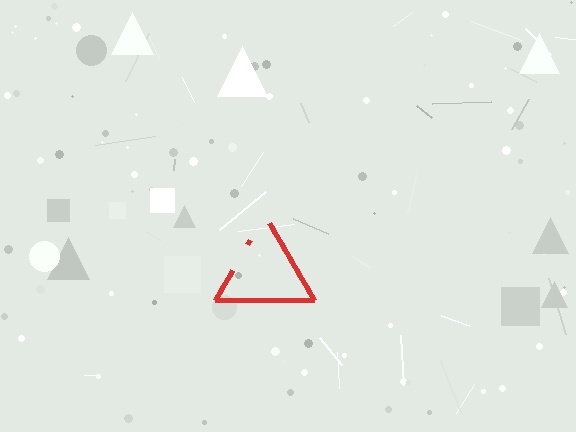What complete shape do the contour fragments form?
The contour fragments form a triangle.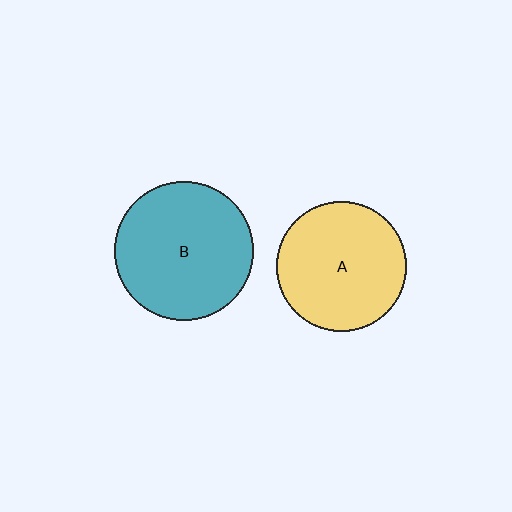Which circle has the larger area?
Circle B (teal).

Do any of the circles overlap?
No, none of the circles overlap.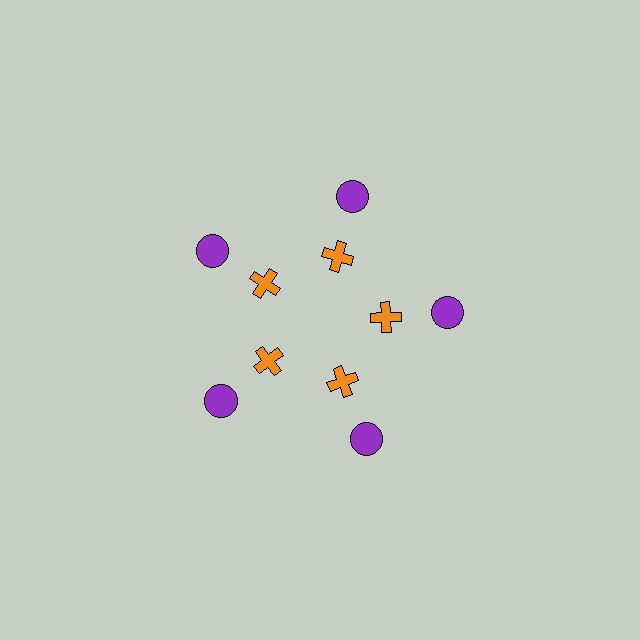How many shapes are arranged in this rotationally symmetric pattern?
There are 10 shapes, arranged in 5 groups of 2.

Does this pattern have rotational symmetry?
Yes, this pattern has 5-fold rotational symmetry. It looks the same after rotating 72 degrees around the center.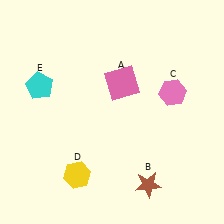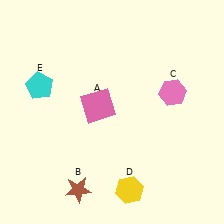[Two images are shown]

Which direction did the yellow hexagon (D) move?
The yellow hexagon (D) moved right.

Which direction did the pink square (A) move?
The pink square (A) moved left.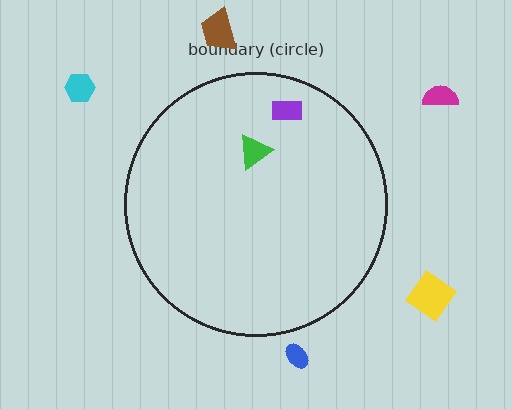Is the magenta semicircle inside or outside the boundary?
Outside.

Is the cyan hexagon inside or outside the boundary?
Outside.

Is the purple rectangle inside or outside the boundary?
Inside.